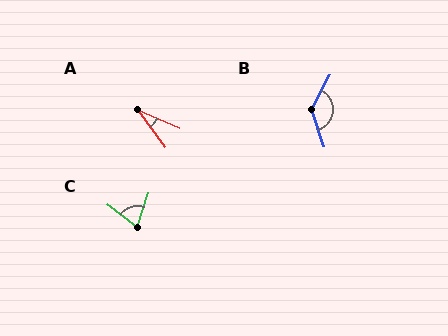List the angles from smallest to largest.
A (30°), C (72°), B (133°).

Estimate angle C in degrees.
Approximately 72 degrees.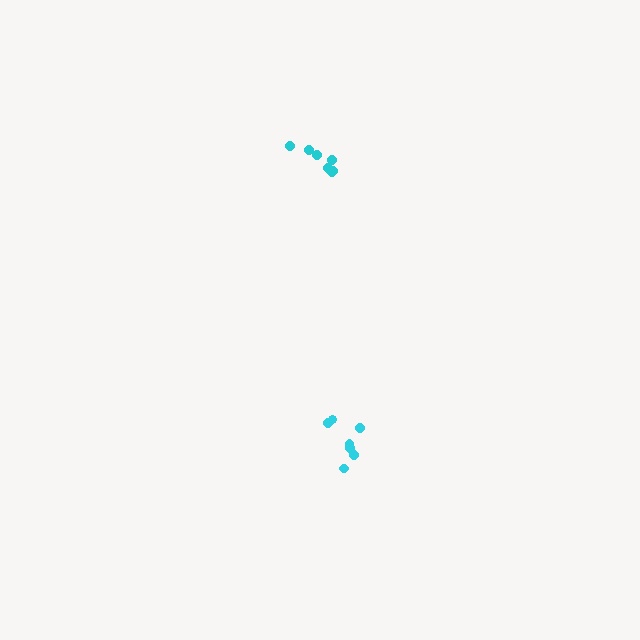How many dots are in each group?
Group 1: 7 dots, Group 2: 7 dots (14 total).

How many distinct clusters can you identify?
There are 2 distinct clusters.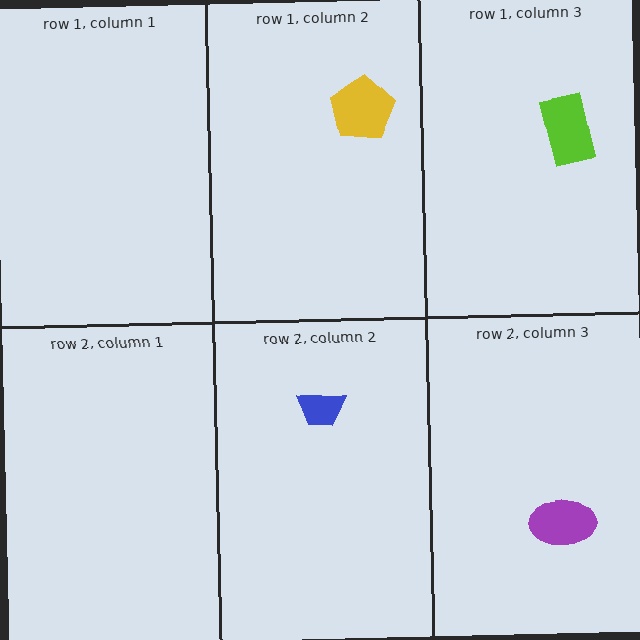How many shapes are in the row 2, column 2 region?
1.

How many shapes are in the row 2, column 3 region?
1.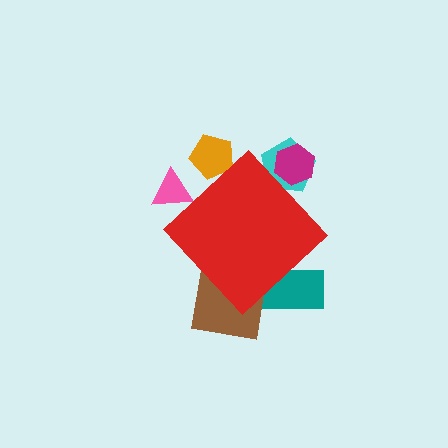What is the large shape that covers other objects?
A red diamond.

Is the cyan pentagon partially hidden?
Yes, the cyan pentagon is partially hidden behind the red diamond.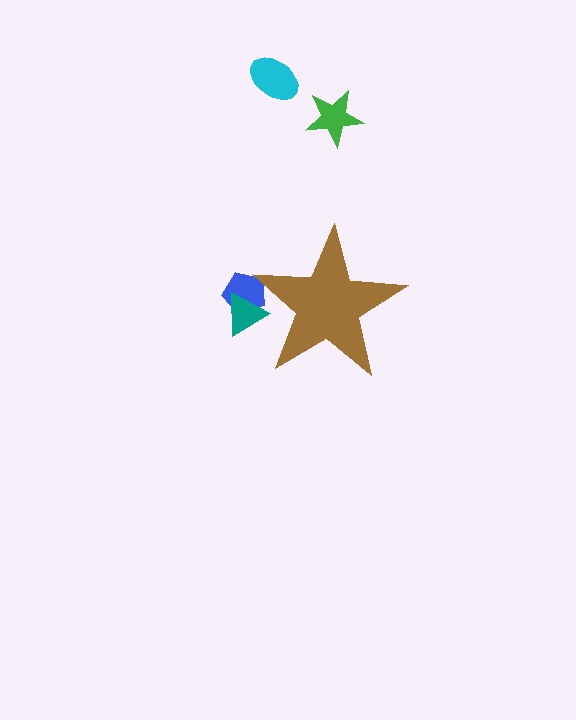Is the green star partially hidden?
No, the green star is fully visible.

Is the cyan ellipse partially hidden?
No, the cyan ellipse is fully visible.